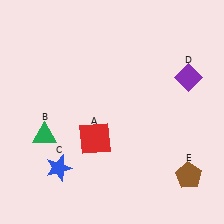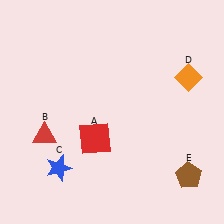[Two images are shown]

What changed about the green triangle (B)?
In Image 1, B is green. In Image 2, it changed to red.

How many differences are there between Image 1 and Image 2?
There are 2 differences between the two images.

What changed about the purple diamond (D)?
In Image 1, D is purple. In Image 2, it changed to orange.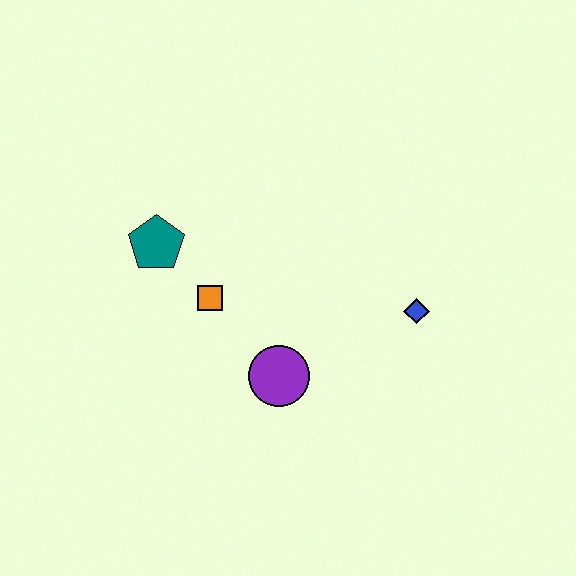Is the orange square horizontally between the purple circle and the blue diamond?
No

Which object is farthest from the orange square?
The blue diamond is farthest from the orange square.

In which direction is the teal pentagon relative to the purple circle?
The teal pentagon is above the purple circle.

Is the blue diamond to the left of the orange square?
No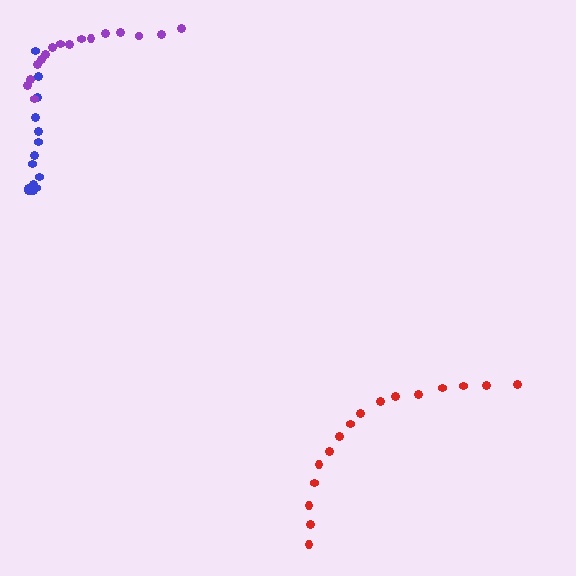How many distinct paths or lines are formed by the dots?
There are 3 distinct paths.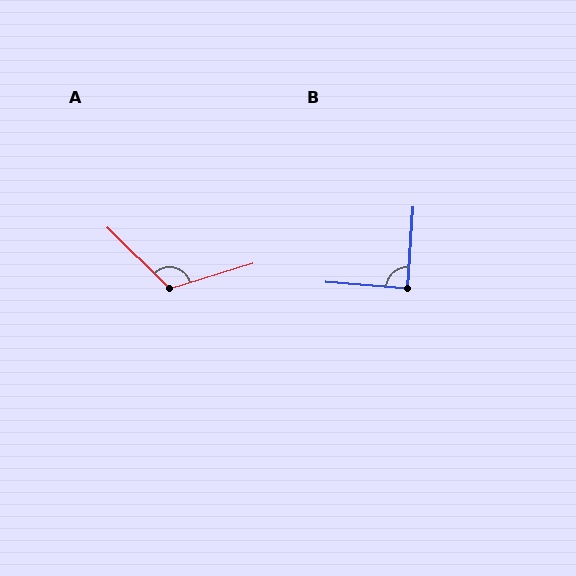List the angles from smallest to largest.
B (90°), A (119°).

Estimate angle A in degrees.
Approximately 119 degrees.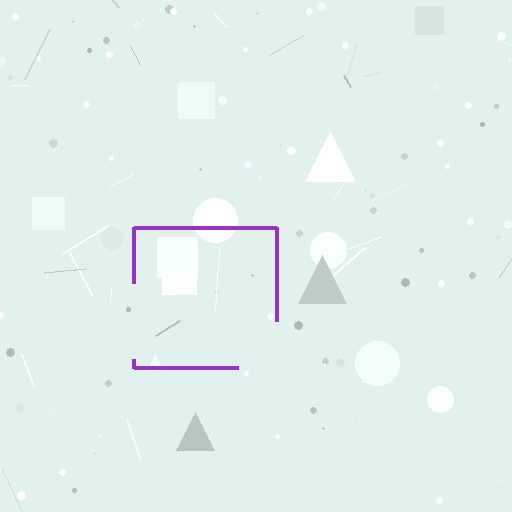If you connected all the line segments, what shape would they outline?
They would outline a square.